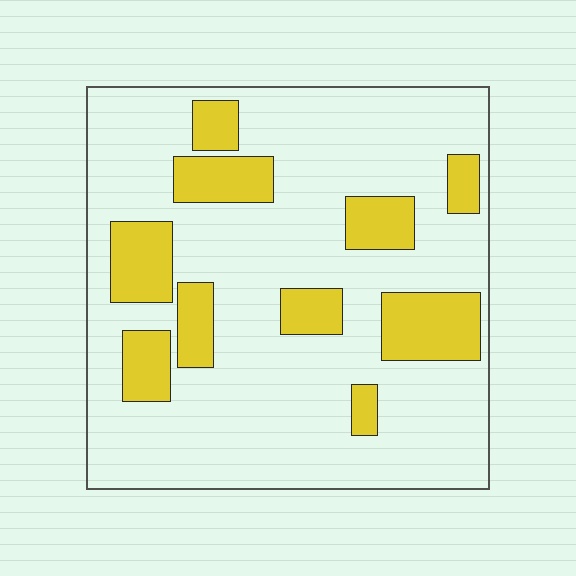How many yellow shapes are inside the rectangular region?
10.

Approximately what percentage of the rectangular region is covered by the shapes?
Approximately 20%.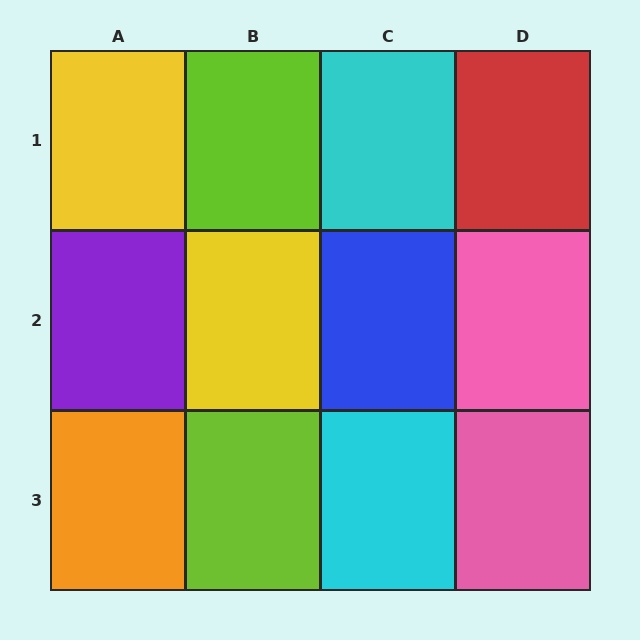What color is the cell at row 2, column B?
Yellow.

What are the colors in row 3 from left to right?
Orange, lime, cyan, pink.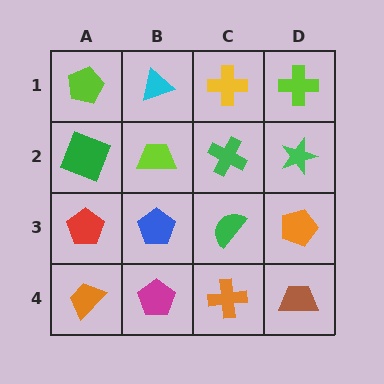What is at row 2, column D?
A green star.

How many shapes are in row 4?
4 shapes.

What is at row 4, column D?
A brown trapezoid.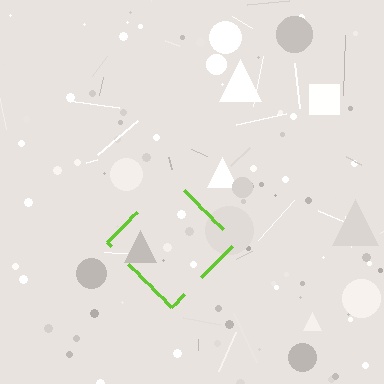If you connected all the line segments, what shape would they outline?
They would outline a diamond.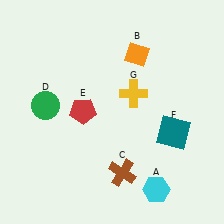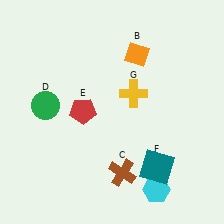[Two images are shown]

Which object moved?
The teal square (F) moved down.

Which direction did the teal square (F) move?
The teal square (F) moved down.